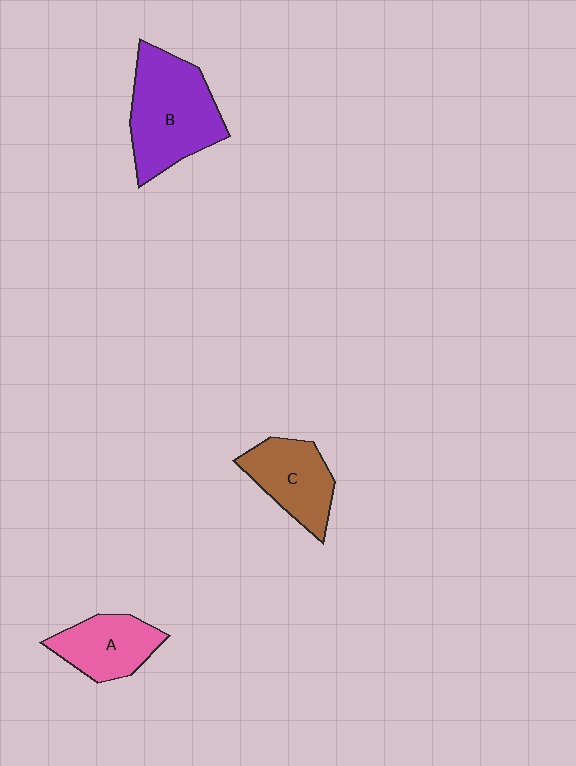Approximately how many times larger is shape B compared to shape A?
Approximately 1.7 times.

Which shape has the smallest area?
Shape A (pink).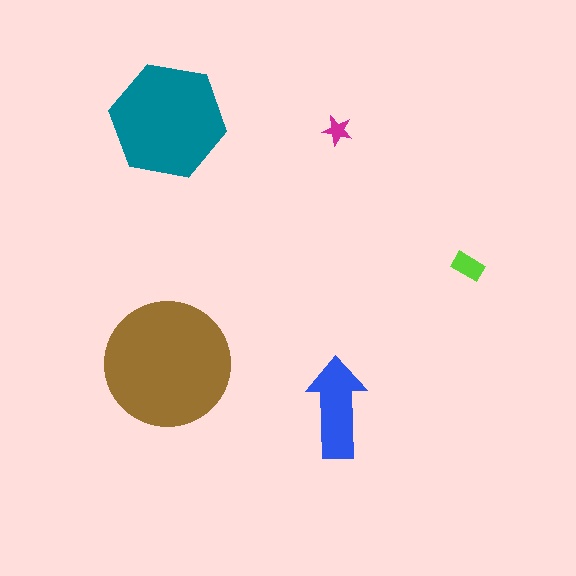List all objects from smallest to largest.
The magenta star, the lime rectangle, the blue arrow, the teal hexagon, the brown circle.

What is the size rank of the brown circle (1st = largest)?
1st.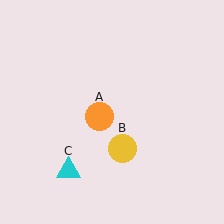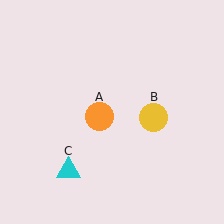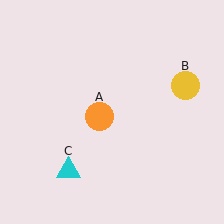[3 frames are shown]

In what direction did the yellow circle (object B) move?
The yellow circle (object B) moved up and to the right.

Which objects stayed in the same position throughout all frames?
Orange circle (object A) and cyan triangle (object C) remained stationary.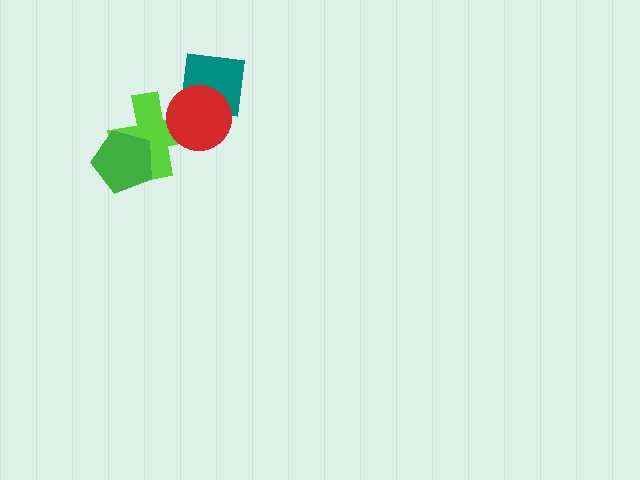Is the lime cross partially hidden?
Yes, it is partially covered by another shape.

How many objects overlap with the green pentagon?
1 object overlaps with the green pentagon.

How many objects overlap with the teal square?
1 object overlaps with the teal square.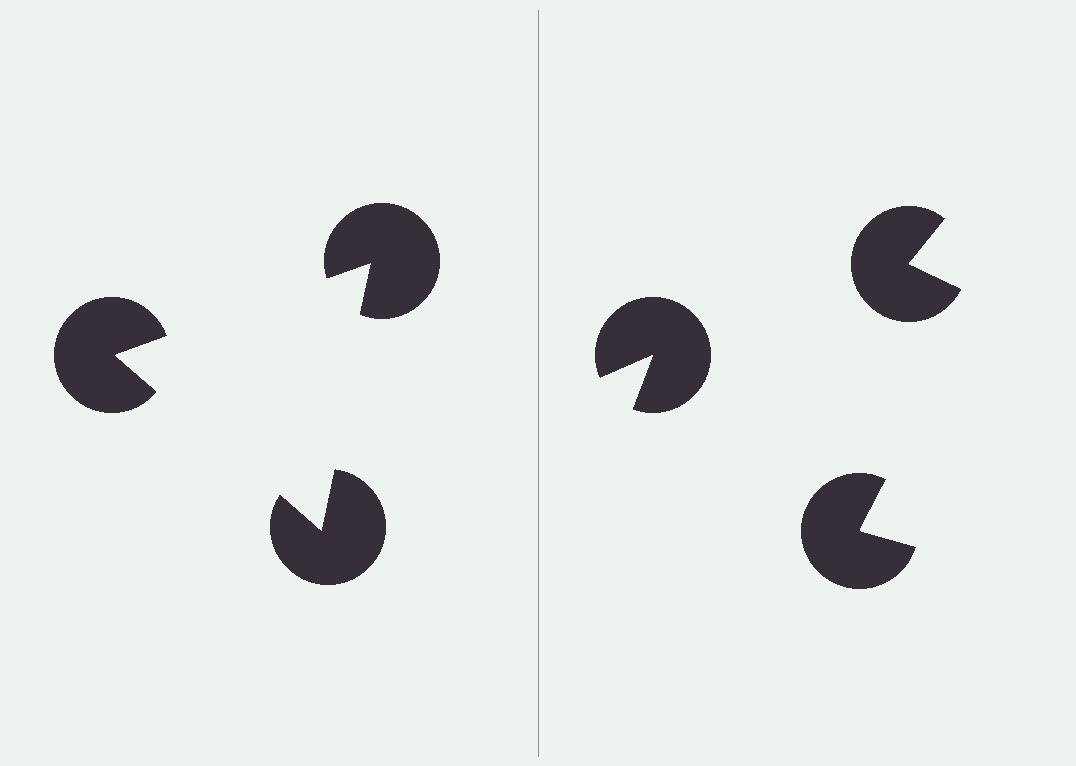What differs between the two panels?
The pac-man discs are positioned identically on both sides; only the wedge orientations differ. On the left they align to a triangle; on the right they are misaligned.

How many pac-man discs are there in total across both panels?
6 — 3 on each side.